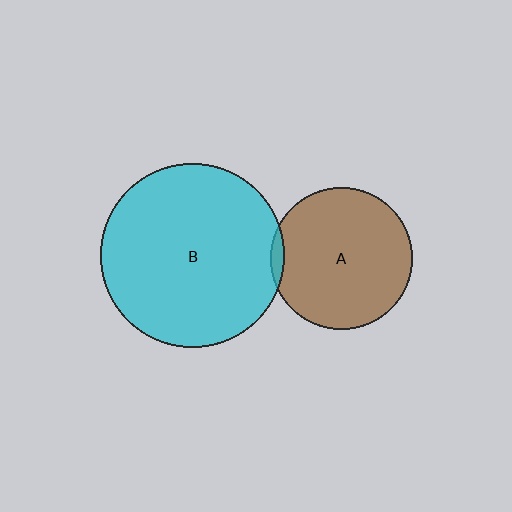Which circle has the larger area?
Circle B (cyan).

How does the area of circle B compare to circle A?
Approximately 1.7 times.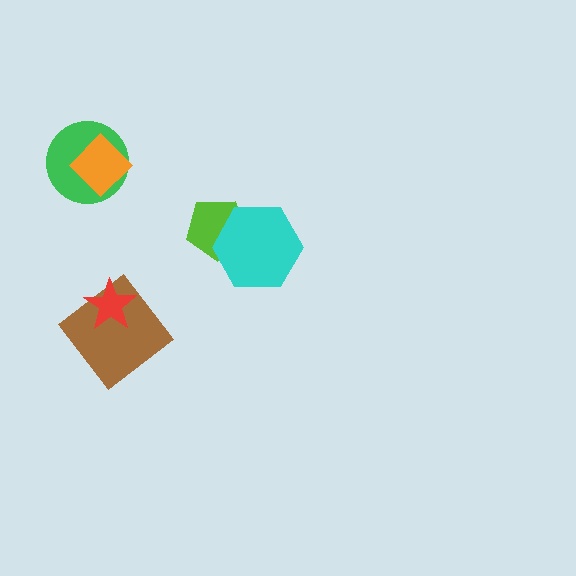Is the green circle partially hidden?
Yes, it is partially covered by another shape.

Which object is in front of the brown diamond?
The red star is in front of the brown diamond.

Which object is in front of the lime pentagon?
The cyan hexagon is in front of the lime pentagon.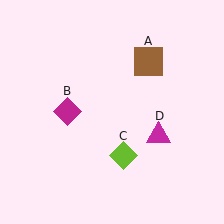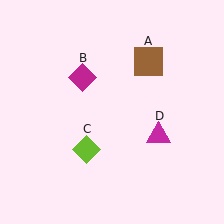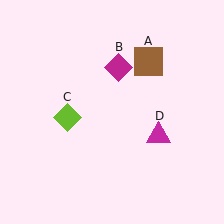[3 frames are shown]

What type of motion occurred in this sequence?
The magenta diamond (object B), lime diamond (object C) rotated clockwise around the center of the scene.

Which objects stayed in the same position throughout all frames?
Brown square (object A) and magenta triangle (object D) remained stationary.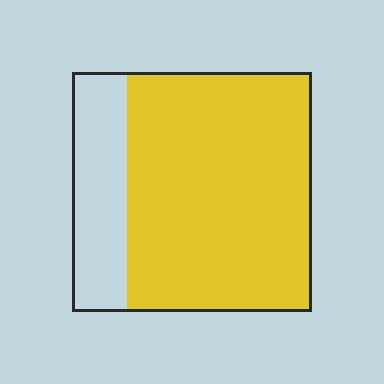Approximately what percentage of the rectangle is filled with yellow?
Approximately 75%.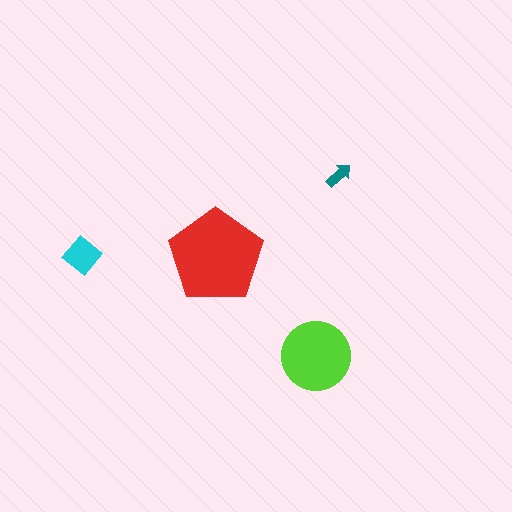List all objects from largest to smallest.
The red pentagon, the lime circle, the cyan diamond, the teal arrow.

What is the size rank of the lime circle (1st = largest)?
2nd.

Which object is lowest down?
The lime circle is bottommost.